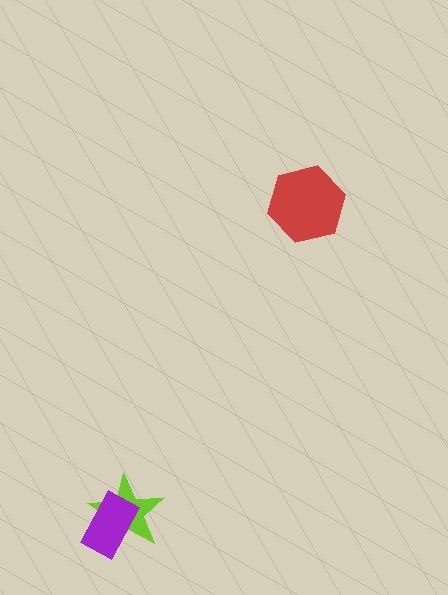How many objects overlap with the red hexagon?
0 objects overlap with the red hexagon.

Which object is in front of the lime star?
The purple rectangle is in front of the lime star.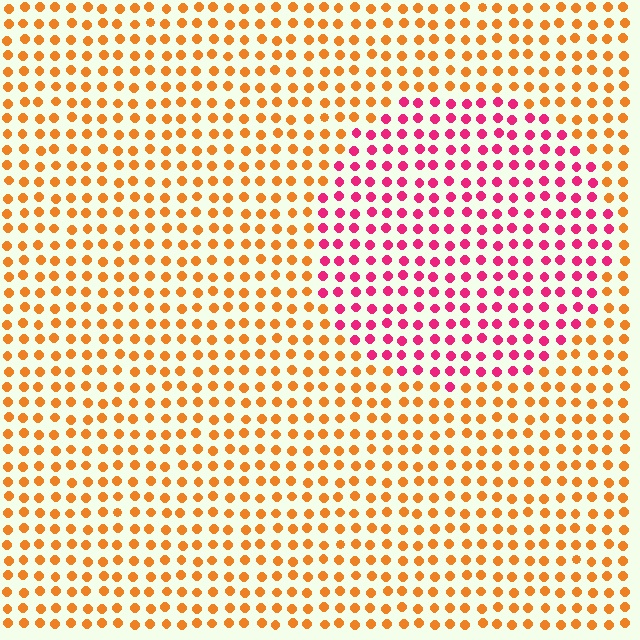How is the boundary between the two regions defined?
The boundary is defined purely by a slight shift in hue (about 56 degrees). Spacing, size, and orientation are identical on both sides.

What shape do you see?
I see a circle.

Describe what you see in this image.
The image is filled with small orange elements in a uniform arrangement. A circle-shaped region is visible where the elements are tinted to a slightly different hue, forming a subtle color boundary.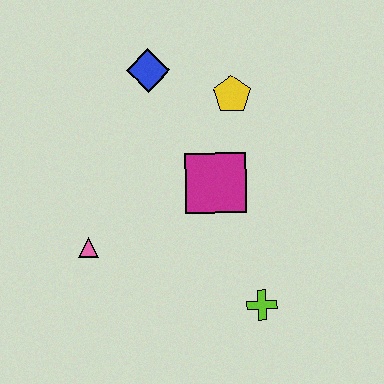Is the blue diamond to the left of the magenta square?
Yes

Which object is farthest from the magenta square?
The pink triangle is farthest from the magenta square.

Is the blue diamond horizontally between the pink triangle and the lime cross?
Yes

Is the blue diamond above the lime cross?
Yes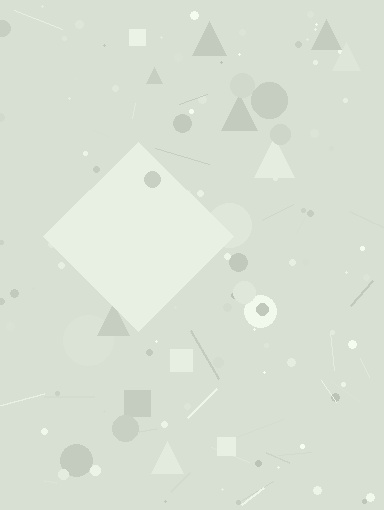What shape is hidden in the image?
A diamond is hidden in the image.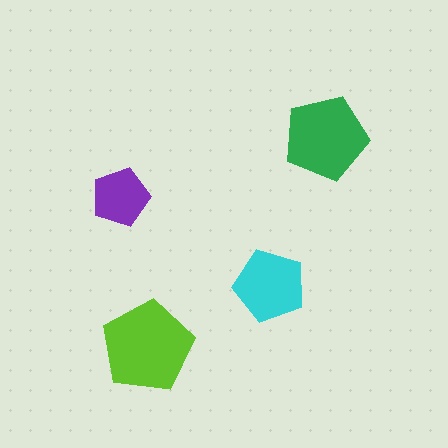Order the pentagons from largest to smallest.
the lime one, the green one, the cyan one, the purple one.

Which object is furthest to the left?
The purple pentagon is leftmost.